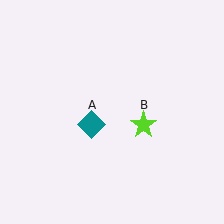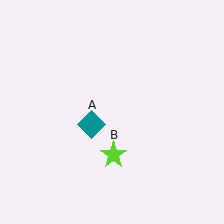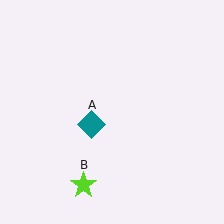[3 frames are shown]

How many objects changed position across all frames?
1 object changed position: lime star (object B).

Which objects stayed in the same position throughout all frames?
Teal diamond (object A) remained stationary.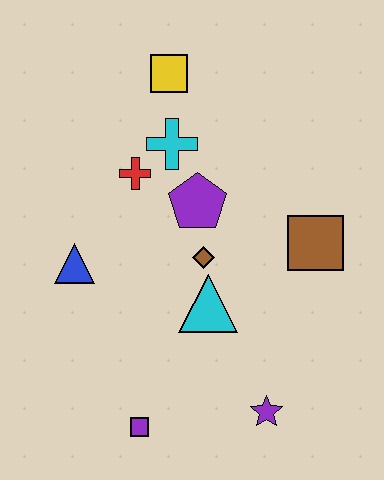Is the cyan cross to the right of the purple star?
No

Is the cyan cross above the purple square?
Yes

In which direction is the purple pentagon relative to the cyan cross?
The purple pentagon is below the cyan cross.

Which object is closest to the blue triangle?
The red cross is closest to the blue triangle.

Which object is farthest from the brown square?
The purple square is farthest from the brown square.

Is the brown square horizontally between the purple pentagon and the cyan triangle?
No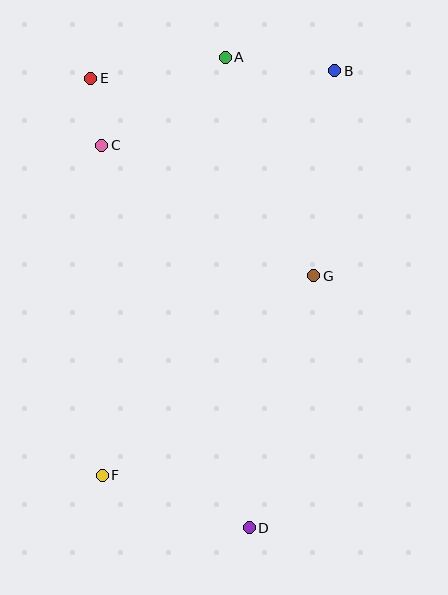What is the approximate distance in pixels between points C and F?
The distance between C and F is approximately 330 pixels.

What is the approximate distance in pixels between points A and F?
The distance between A and F is approximately 436 pixels.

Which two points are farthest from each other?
Points D and E are farthest from each other.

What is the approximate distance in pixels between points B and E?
The distance between B and E is approximately 244 pixels.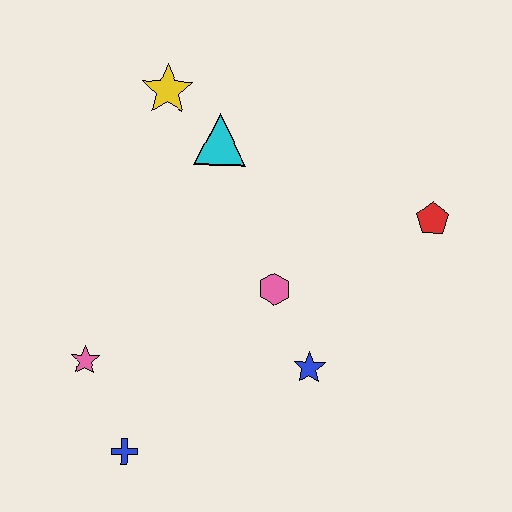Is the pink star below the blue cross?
No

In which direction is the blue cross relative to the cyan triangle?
The blue cross is below the cyan triangle.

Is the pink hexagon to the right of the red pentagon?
No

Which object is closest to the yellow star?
The cyan triangle is closest to the yellow star.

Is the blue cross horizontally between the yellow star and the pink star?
Yes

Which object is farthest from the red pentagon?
The blue cross is farthest from the red pentagon.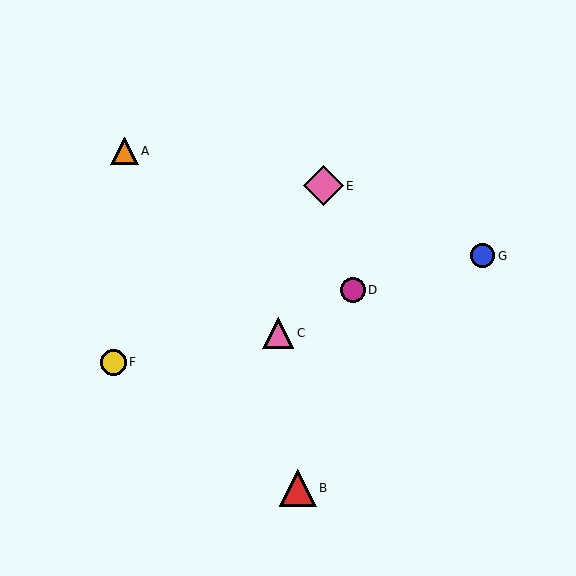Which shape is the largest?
The pink diamond (labeled E) is the largest.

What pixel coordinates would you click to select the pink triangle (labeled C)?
Click at (278, 333) to select the pink triangle C.